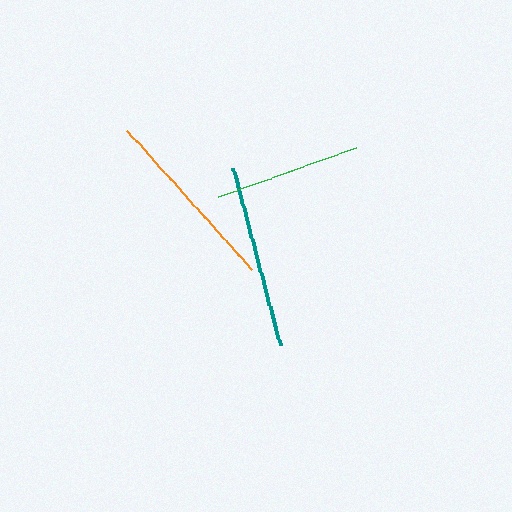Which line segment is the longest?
The orange line is the longest at approximately 187 pixels.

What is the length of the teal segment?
The teal segment is approximately 184 pixels long.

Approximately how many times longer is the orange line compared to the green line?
The orange line is approximately 1.3 times the length of the green line.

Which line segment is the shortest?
The green line is the shortest at approximately 146 pixels.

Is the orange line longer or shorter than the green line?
The orange line is longer than the green line.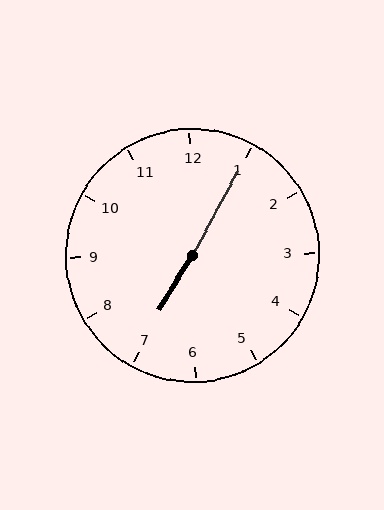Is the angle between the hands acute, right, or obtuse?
It is obtuse.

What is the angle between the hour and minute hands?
Approximately 178 degrees.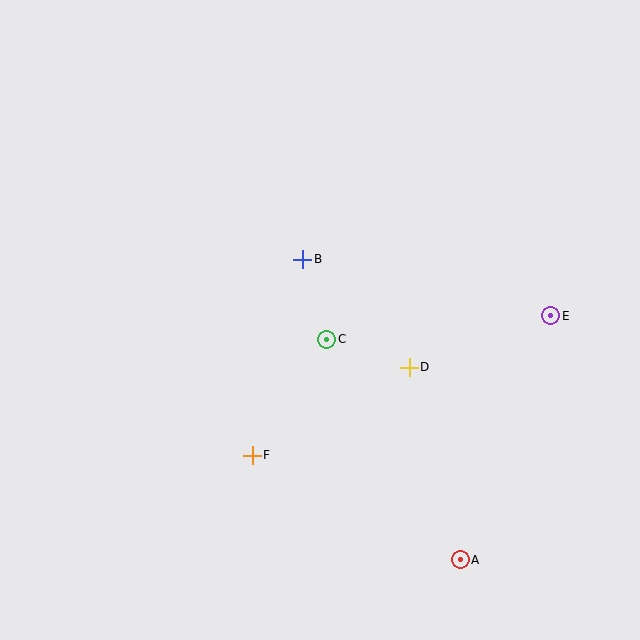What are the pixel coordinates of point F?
Point F is at (252, 455).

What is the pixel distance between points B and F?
The distance between B and F is 203 pixels.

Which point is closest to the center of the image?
Point C at (327, 339) is closest to the center.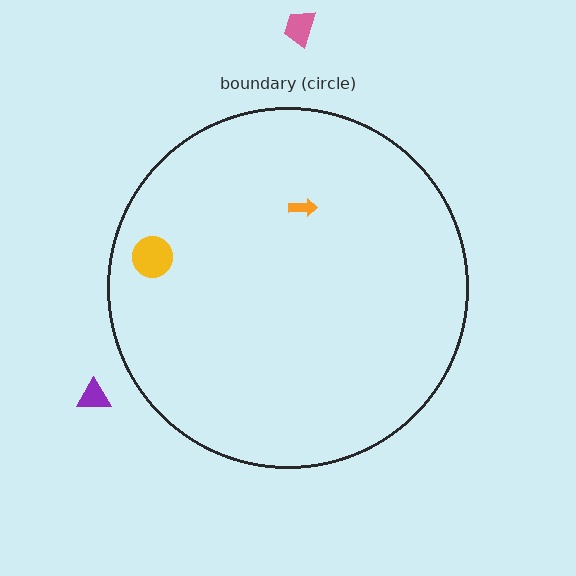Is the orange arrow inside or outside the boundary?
Inside.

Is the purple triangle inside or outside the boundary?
Outside.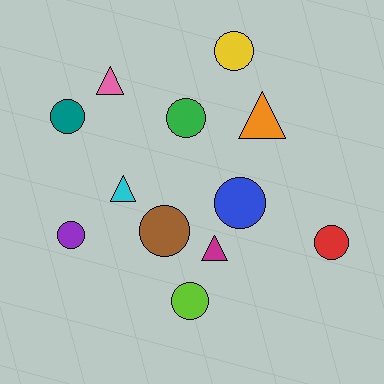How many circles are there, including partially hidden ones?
There are 8 circles.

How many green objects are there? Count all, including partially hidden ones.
There is 1 green object.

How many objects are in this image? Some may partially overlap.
There are 12 objects.